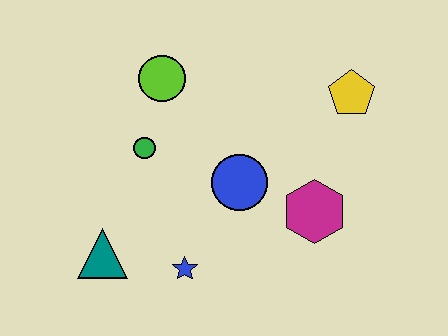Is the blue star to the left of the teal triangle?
No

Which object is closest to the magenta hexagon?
The blue circle is closest to the magenta hexagon.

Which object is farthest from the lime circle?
The magenta hexagon is farthest from the lime circle.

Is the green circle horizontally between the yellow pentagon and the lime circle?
No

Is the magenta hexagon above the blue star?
Yes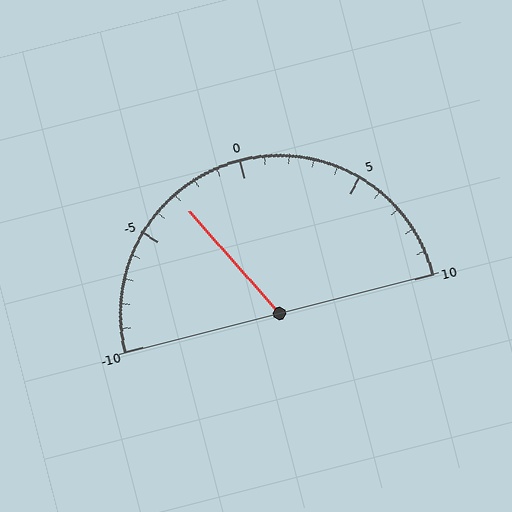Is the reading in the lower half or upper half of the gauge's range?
The reading is in the lower half of the range (-10 to 10).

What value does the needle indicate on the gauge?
The needle indicates approximately -3.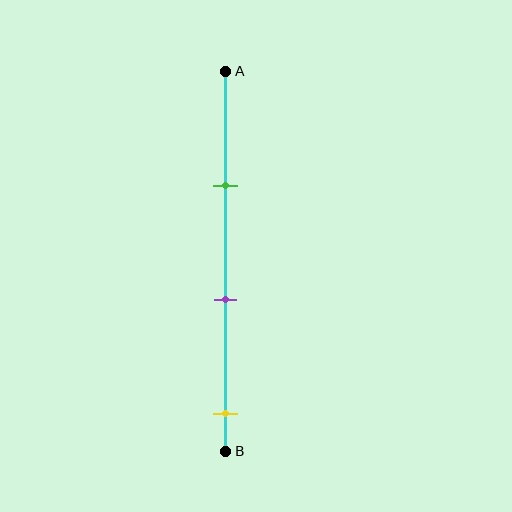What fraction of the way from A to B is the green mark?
The green mark is approximately 30% (0.3) of the way from A to B.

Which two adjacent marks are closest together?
The green and purple marks are the closest adjacent pair.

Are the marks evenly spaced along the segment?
Yes, the marks are approximately evenly spaced.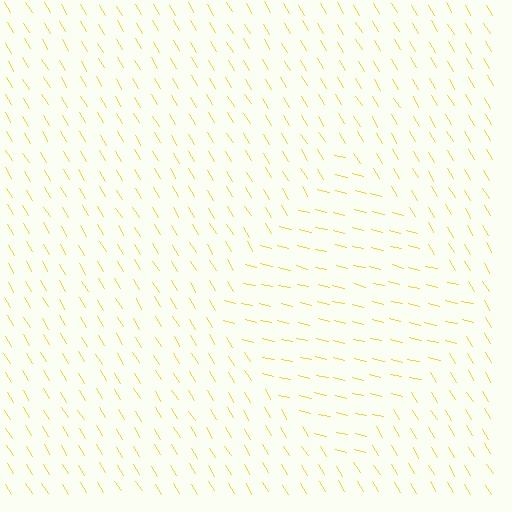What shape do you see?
I see a diamond.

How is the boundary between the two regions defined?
The boundary is defined purely by a change in line orientation (approximately 45 degrees difference). All lines are the same color and thickness.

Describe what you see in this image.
The image is filled with small yellow line segments. A diamond region in the image has lines oriented differently from the surrounding lines, creating a visible texture boundary.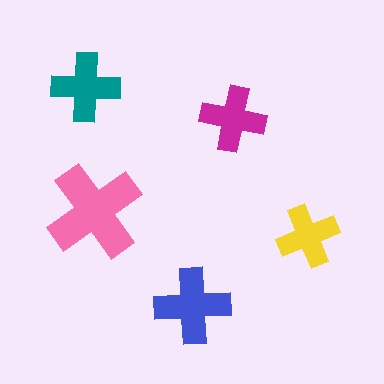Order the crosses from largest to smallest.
the pink one, the blue one, the teal one, the magenta one, the yellow one.